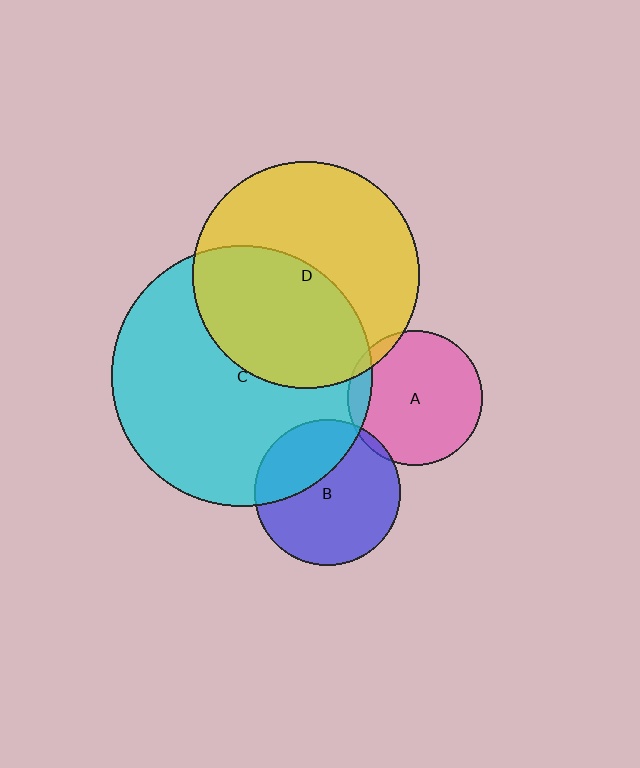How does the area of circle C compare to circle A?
Approximately 3.8 times.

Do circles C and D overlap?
Yes.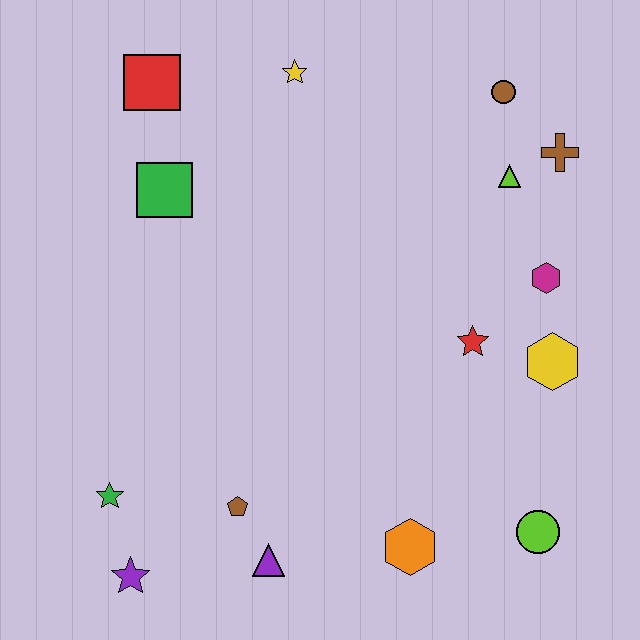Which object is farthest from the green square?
The lime circle is farthest from the green square.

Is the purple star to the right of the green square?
No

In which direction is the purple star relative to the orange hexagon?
The purple star is to the left of the orange hexagon.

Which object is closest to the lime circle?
The orange hexagon is closest to the lime circle.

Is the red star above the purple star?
Yes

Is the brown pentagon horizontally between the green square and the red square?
No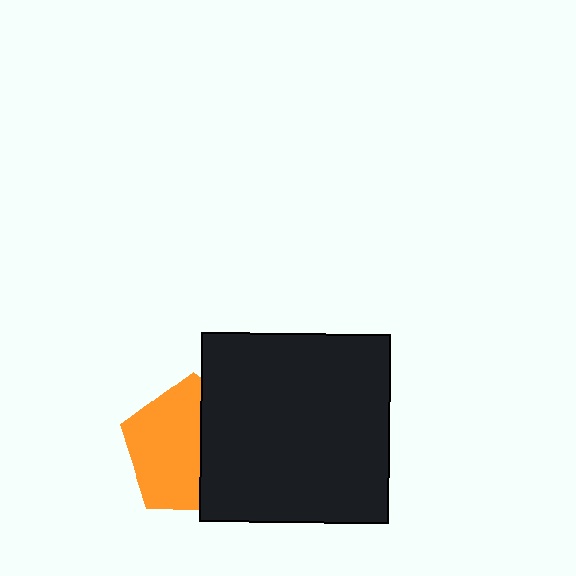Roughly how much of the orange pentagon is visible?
About half of it is visible (roughly 57%).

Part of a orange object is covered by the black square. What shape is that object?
It is a pentagon.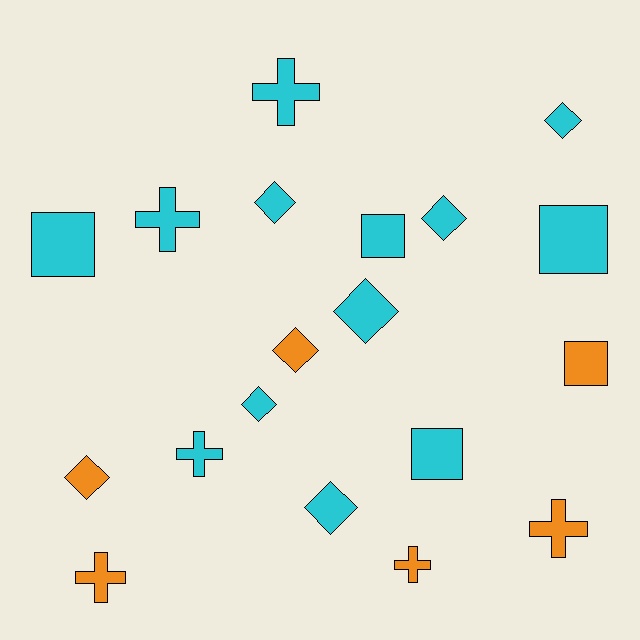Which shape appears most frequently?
Diamond, with 8 objects.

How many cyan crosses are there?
There are 3 cyan crosses.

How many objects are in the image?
There are 19 objects.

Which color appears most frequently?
Cyan, with 13 objects.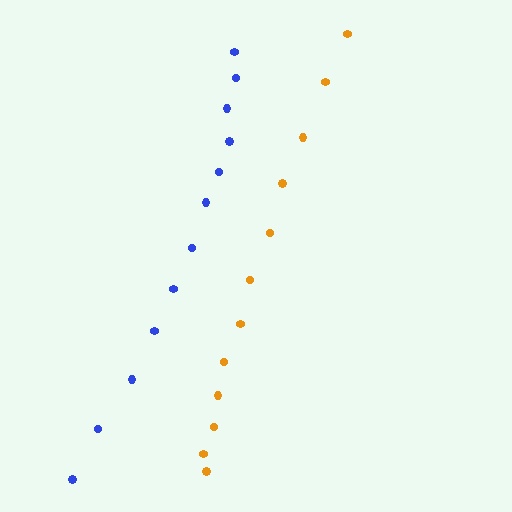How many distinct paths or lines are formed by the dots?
There are 2 distinct paths.